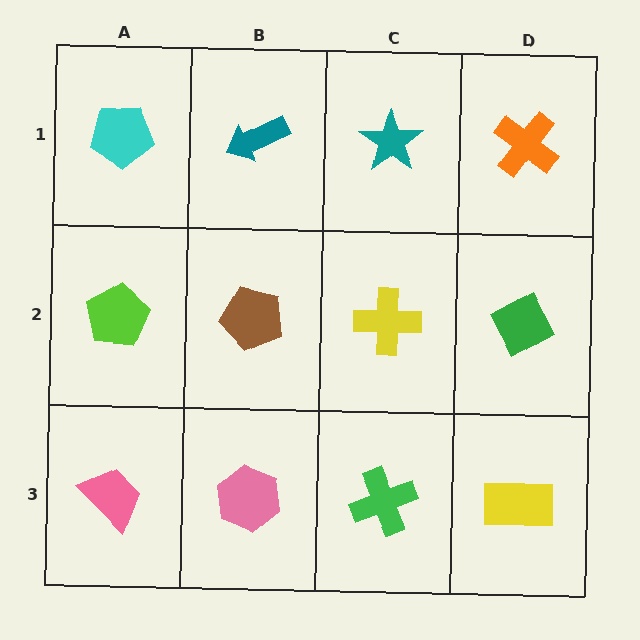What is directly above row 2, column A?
A cyan pentagon.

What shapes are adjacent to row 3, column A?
A lime pentagon (row 2, column A), a pink hexagon (row 3, column B).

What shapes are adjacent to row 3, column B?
A brown pentagon (row 2, column B), a pink trapezoid (row 3, column A), a green cross (row 3, column C).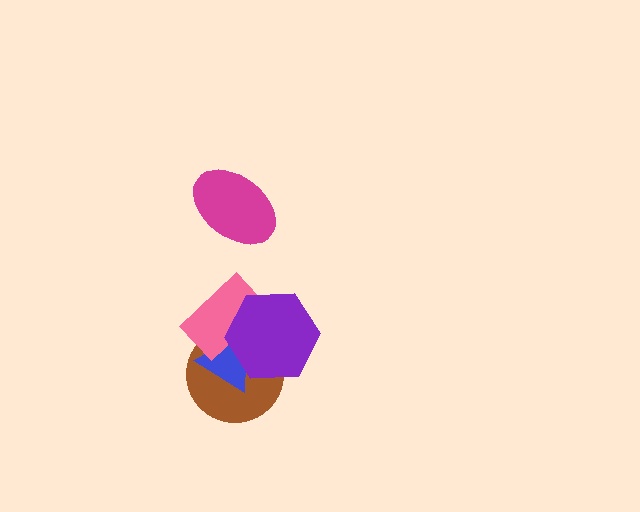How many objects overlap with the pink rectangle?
3 objects overlap with the pink rectangle.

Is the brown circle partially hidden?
Yes, it is partially covered by another shape.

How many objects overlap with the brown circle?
3 objects overlap with the brown circle.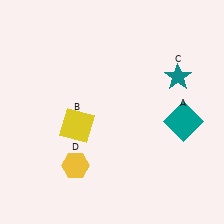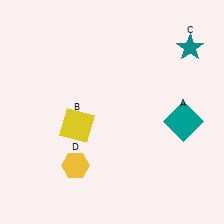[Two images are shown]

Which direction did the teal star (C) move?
The teal star (C) moved up.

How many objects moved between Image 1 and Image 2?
1 object moved between the two images.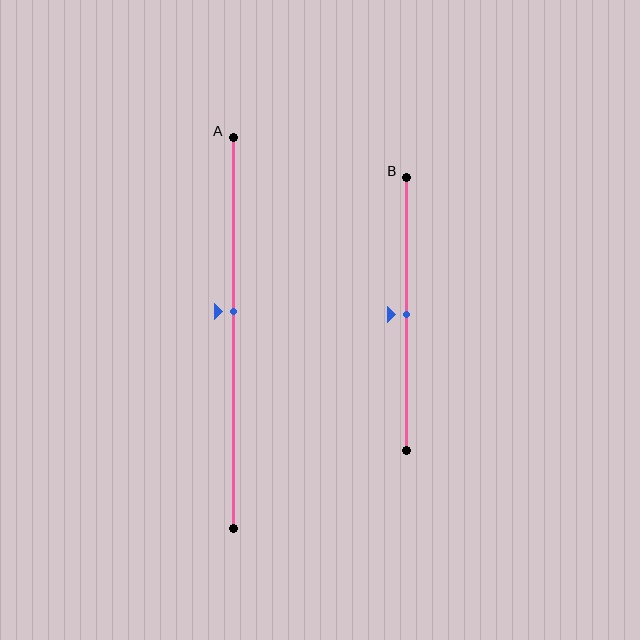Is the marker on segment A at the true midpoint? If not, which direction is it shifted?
No, the marker on segment A is shifted upward by about 5% of the segment length.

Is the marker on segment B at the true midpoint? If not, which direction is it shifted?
Yes, the marker on segment B is at the true midpoint.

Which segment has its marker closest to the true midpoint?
Segment B has its marker closest to the true midpoint.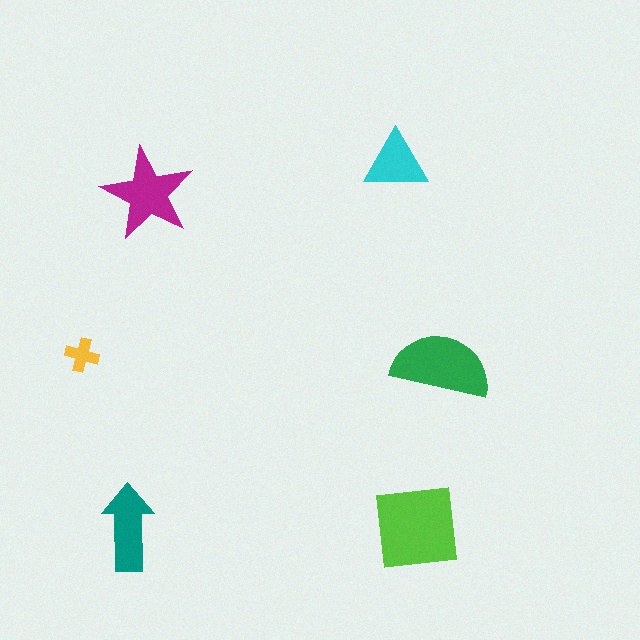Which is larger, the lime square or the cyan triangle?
The lime square.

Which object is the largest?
The lime square.